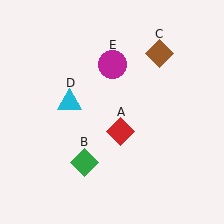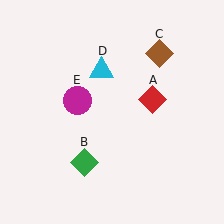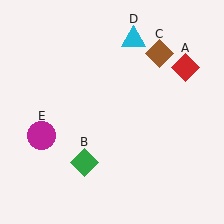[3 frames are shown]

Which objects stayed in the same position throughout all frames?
Green diamond (object B) and brown diamond (object C) remained stationary.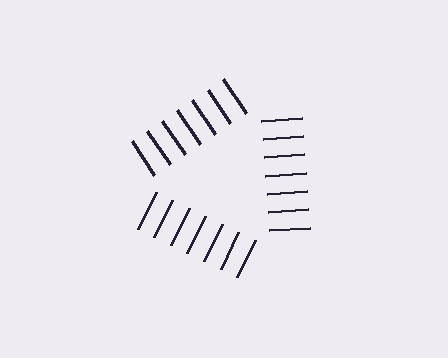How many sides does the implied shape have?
3 sides — the line-ends trace a triangle.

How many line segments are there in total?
21 — 7 along each of the 3 edges.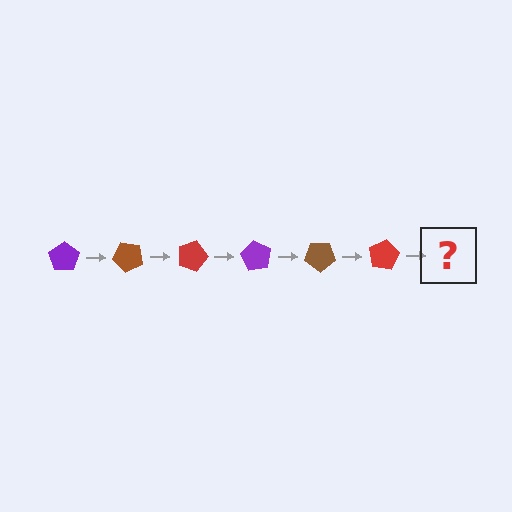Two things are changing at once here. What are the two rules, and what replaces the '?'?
The two rules are that it rotates 45 degrees each step and the color cycles through purple, brown, and red. The '?' should be a purple pentagon, rotated 270 degrees from the start.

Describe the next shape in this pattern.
It should be a purple pentagon, rotated 270 degrees from the start.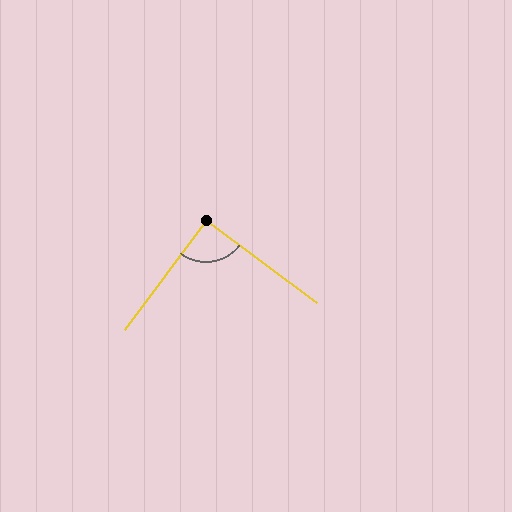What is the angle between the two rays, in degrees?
Approximately 90 degrees.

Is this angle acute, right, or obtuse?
It is approximately a right angle.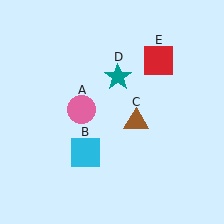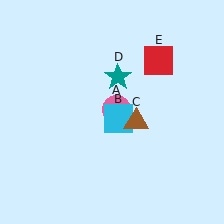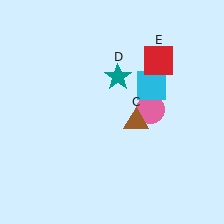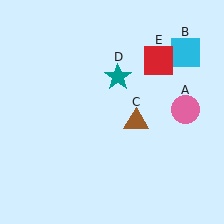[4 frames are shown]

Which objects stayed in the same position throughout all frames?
Brown triangle (object C) and teal star (object D) and red square (object E) remained stationary.